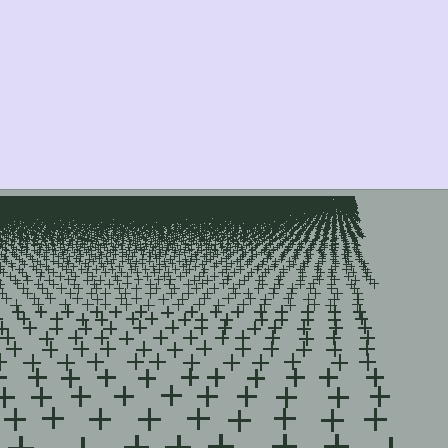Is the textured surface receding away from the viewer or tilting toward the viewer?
The surface is receding away from the viewer. Texture elements get smaller and denser toward the top.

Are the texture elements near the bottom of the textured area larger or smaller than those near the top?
Larger. Near the bottom, elements are closer to the viewer and appear at a bigger on-screen size.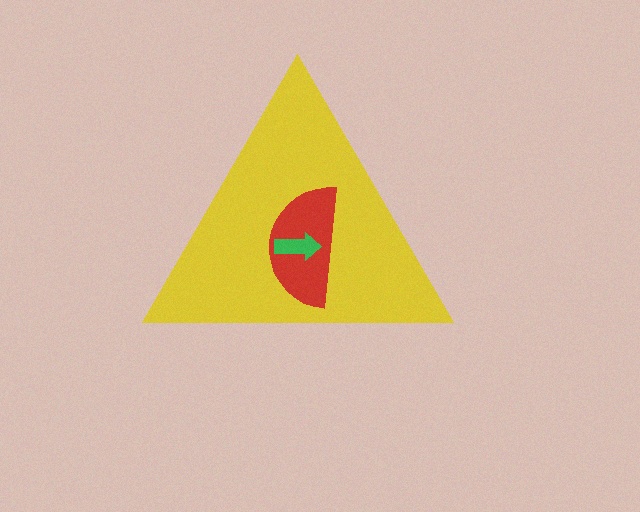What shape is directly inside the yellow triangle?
The red semicircle.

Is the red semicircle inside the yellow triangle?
Yes.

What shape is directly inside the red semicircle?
The green arrow.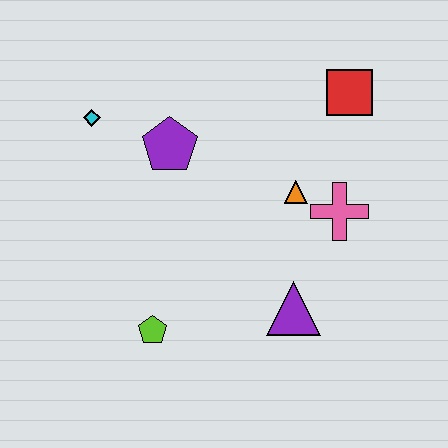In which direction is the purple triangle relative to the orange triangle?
The purple triangle is below the orange triangle.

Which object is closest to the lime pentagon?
The purple triangle is closest to the lime pentagon.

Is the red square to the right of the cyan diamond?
Yes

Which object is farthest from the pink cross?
The cyan diamond is farthest from the pink cross.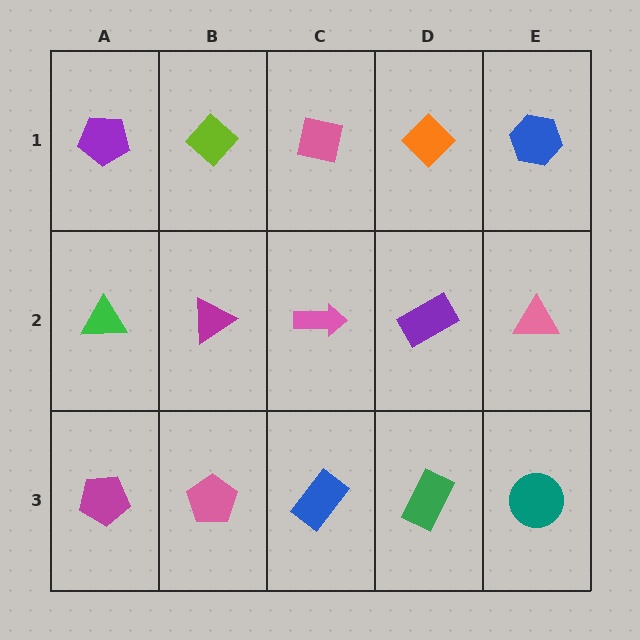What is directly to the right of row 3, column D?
A teal circle.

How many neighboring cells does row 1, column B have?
3.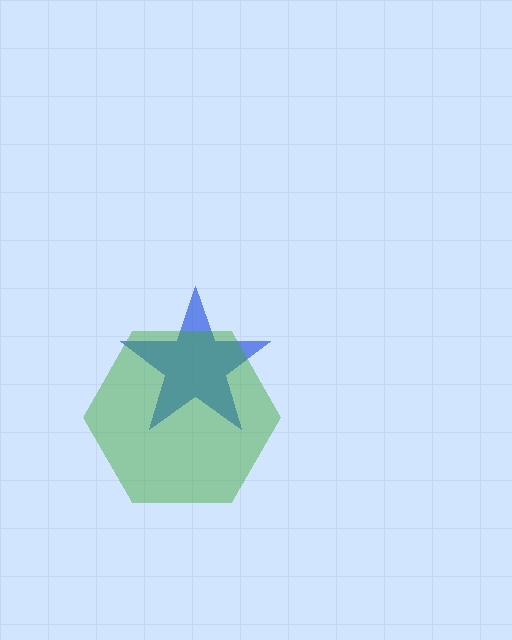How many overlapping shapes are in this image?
There are 2 overlapping shapes in the image.